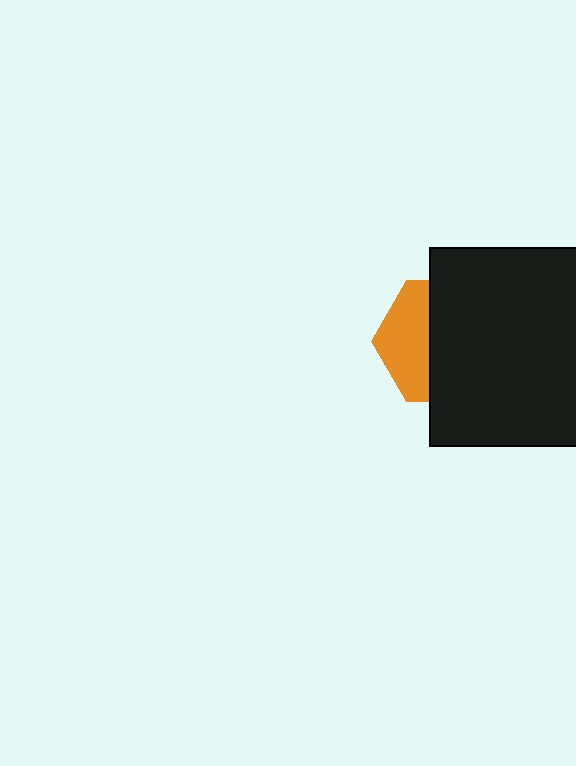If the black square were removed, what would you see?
You would see the complete orange hexagon.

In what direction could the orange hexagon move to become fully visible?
The orange hexagon could move left. That would shift it out from behind the black square entirely.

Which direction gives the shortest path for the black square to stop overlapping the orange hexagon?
Moving right gives the shortest separation.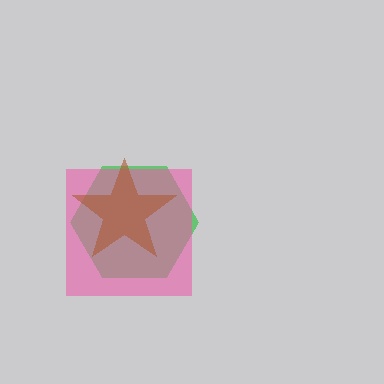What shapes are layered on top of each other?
The layered shapes are: a green hexagon, a pink square, a brown star.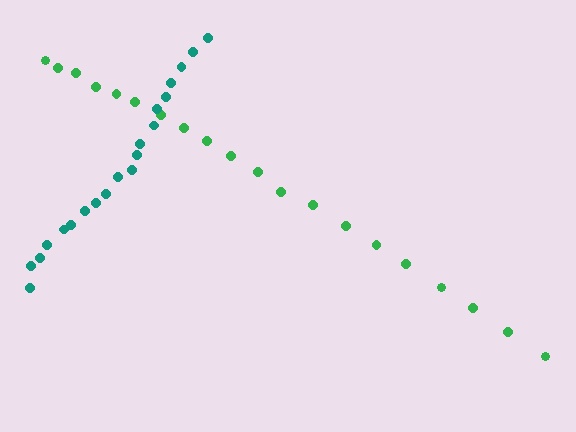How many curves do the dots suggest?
There are 2 distinct paths.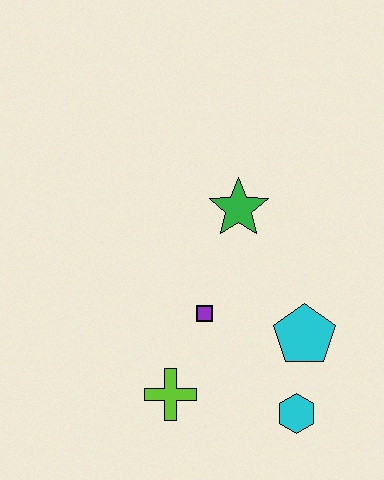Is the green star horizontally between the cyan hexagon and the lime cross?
Yes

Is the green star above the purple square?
Yes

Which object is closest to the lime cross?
The purple square is closest to the lime cross.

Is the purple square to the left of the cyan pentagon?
Yes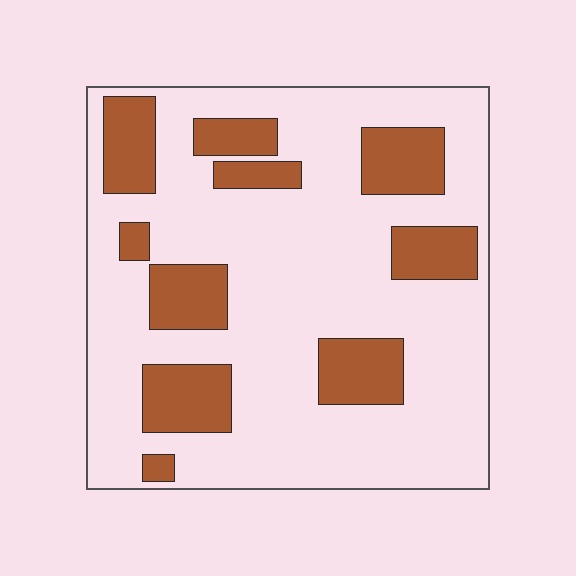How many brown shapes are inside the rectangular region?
10.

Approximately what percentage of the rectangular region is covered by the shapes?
Approximately 25%.